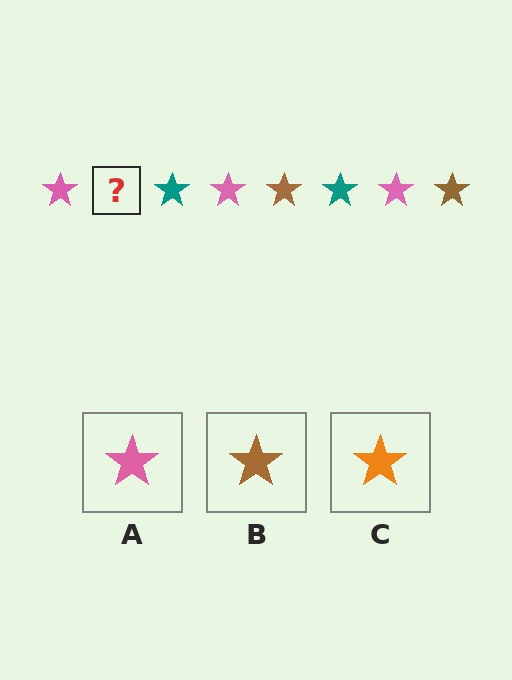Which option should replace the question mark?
Option B.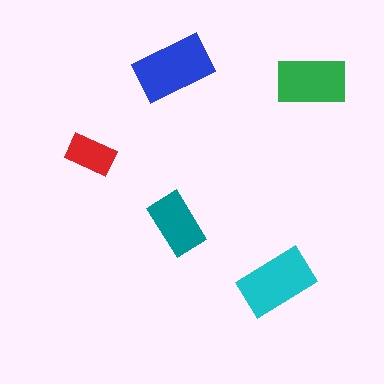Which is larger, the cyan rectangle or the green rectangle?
The cyan one.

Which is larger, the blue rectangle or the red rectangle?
The blue one.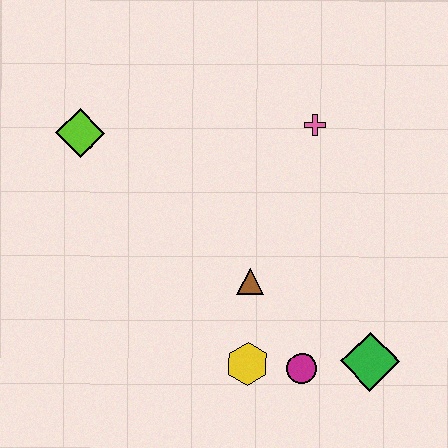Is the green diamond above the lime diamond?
No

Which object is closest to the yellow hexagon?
The magenta circle is closest to the yellow hexagon.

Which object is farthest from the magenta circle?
The lime diamond is farthest from the magenta circle.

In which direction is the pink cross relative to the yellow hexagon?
The pink cross is above the yellow hexagon.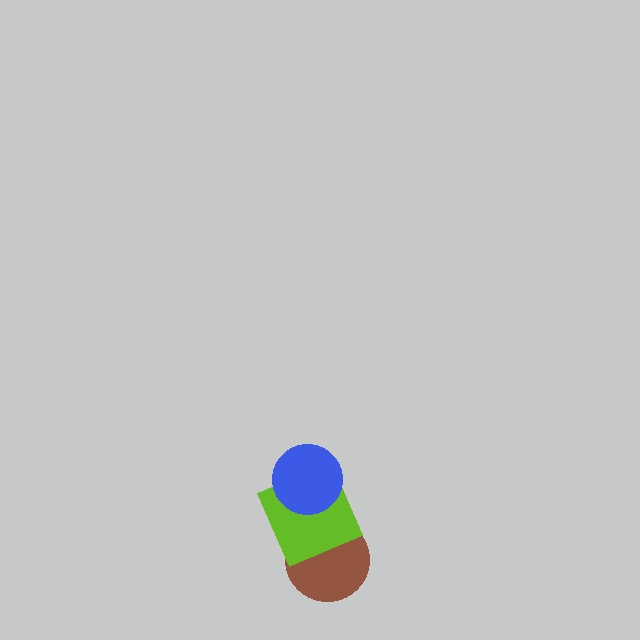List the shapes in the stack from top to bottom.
From top to bottom: the blue circle, the lime square, the brown circle.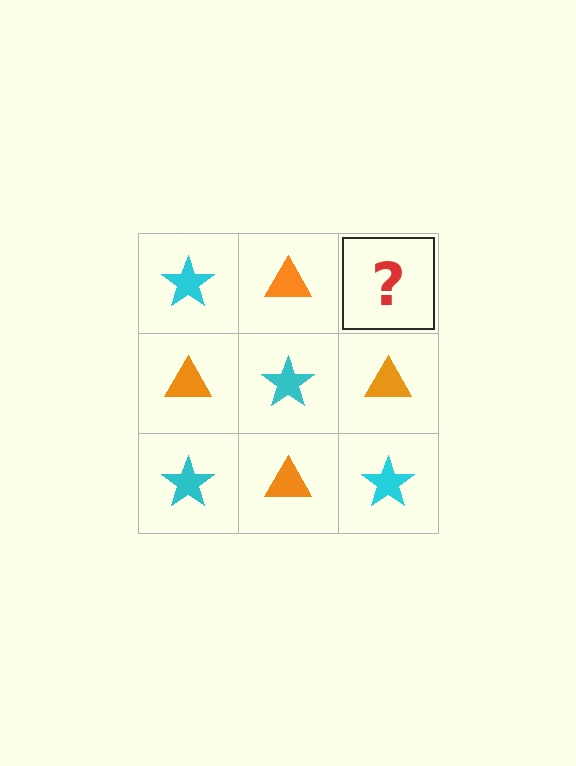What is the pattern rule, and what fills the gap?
The rule is that it alternates cyan star and orange triangle in a checkerboard pattern. The gap should be filled with a cyan star.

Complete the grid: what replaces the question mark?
The question mark should be replaced with a cyan star.